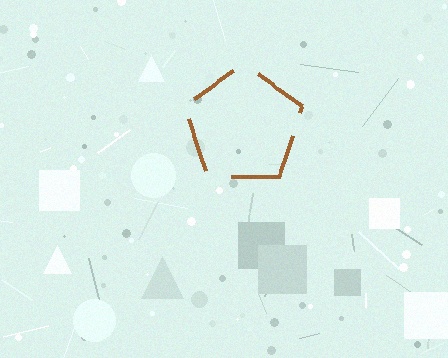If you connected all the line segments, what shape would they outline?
They would outline a pentagon.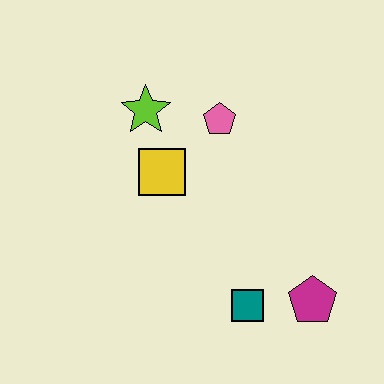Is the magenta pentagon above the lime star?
No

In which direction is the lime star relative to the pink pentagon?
The lime star is to the left of the pink pentagon.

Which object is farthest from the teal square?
The lime star is farthest from the teal square.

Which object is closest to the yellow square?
The lime star is closest to the yellow square.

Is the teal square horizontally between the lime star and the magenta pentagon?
Yes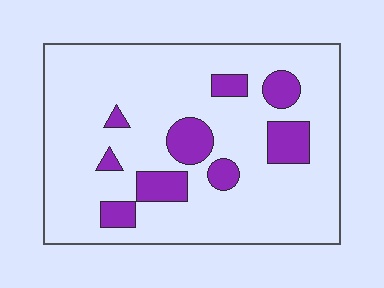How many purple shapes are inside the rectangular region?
9.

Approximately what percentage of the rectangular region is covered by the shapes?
Approximately 15%.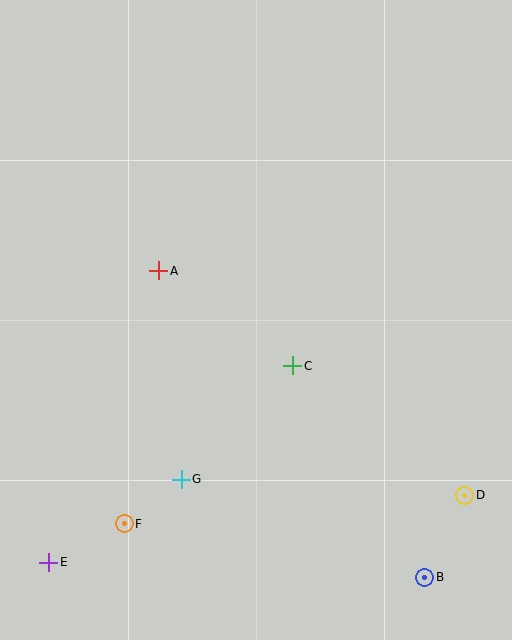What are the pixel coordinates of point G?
Point G is at (181, 479).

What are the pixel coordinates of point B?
Point B is at (425, 577).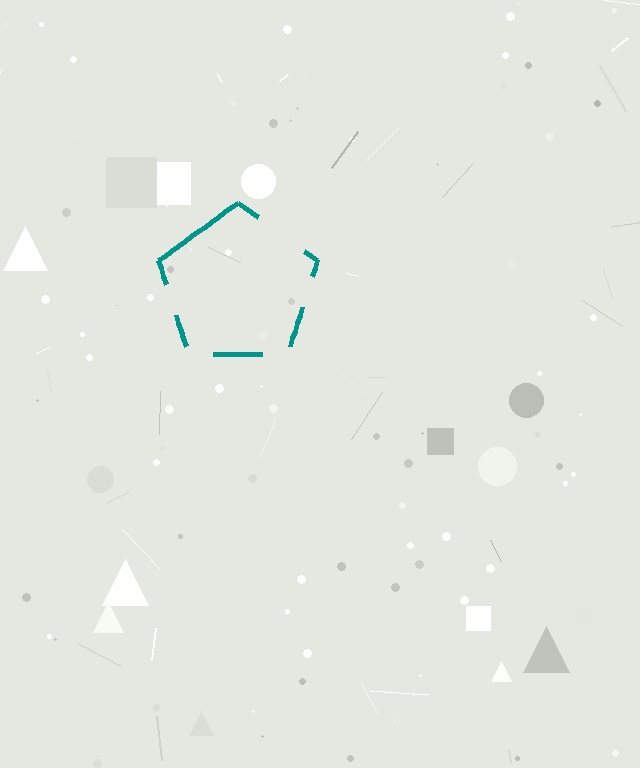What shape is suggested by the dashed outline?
The dashed outline suggests a pentagon.